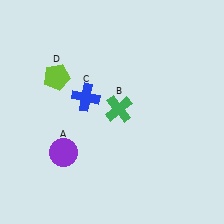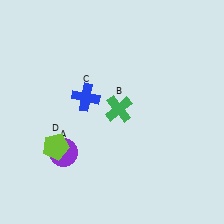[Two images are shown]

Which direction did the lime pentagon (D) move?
The lime pentagon (D) moved down.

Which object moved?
The lime pentagon (D) moved down.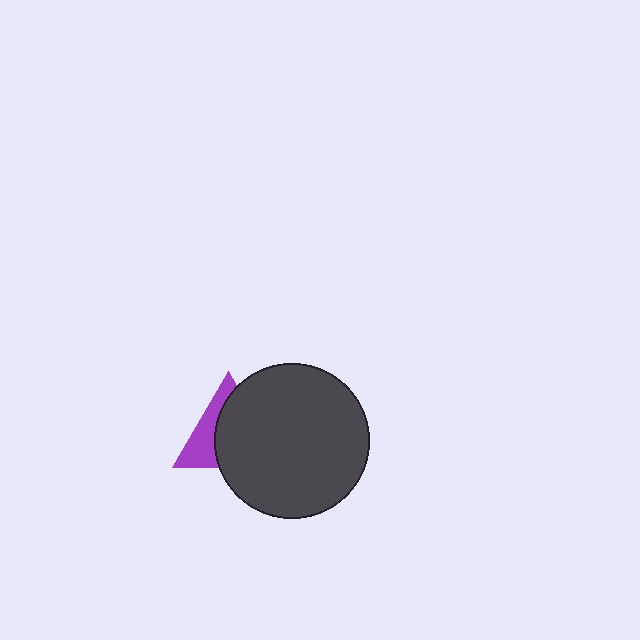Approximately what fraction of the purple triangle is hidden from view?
Roughly 62% of the purple triangle is hidden behind the dark gray circle.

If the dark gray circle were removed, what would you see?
You would see the complete purple triangle.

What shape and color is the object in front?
The object in front is a dark gray circle.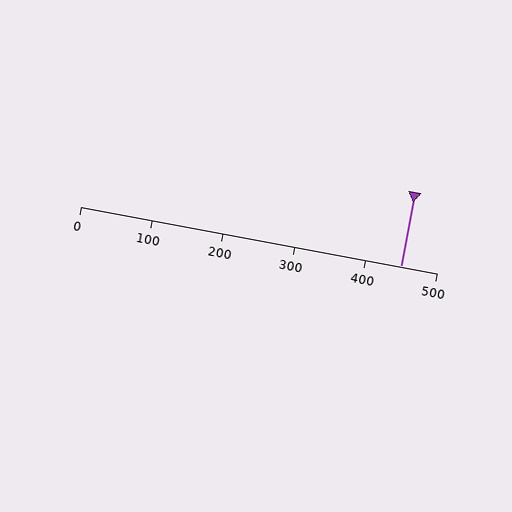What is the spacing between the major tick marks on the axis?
The major ticks are spaced 100 apart.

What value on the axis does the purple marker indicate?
The marker indicates approximately 450.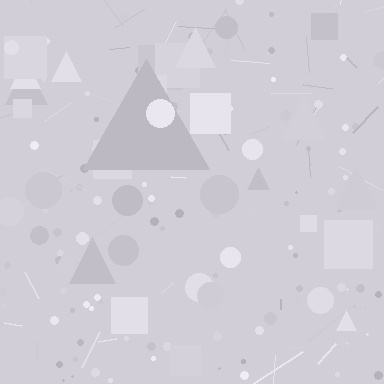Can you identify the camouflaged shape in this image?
The camouflaged shape is a triangle.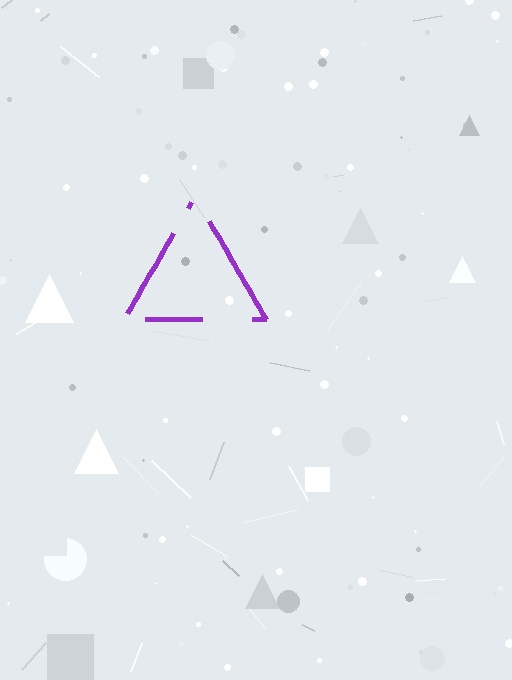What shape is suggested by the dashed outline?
The dashed outline suggests a triangle.